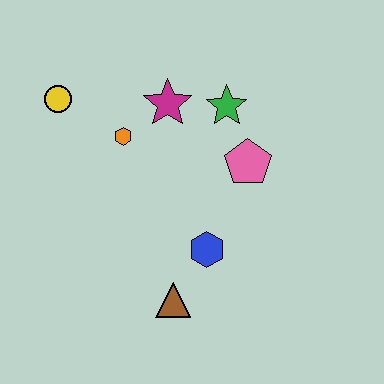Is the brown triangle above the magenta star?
No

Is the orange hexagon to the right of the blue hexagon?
No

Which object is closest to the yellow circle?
The orange hexagon is closest to the yellow circle.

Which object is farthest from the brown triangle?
The yellow circle is farthest from the brown triangle.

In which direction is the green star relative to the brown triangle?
The green star is above the brown triangle.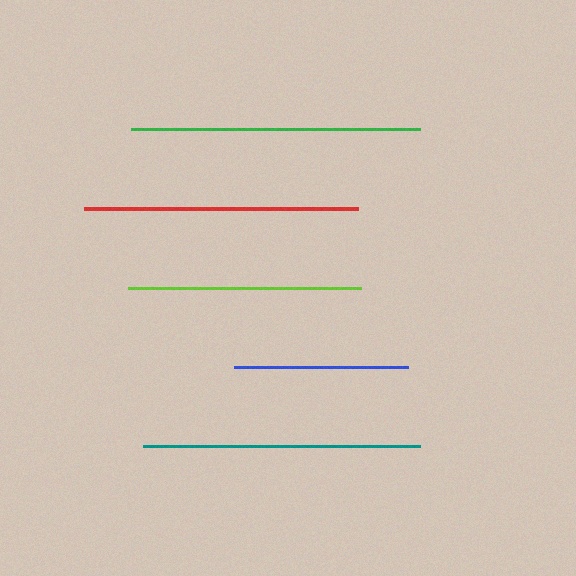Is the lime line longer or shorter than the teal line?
The teal line is longer than the lime line.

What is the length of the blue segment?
The blue segment is approximately 174 pixels long.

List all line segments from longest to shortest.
From longest to shortest: green, teal, red, lime, blue.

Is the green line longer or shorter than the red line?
The green line is longer than the red line.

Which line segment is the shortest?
The blue line is the shortest at approximately 174 pixels.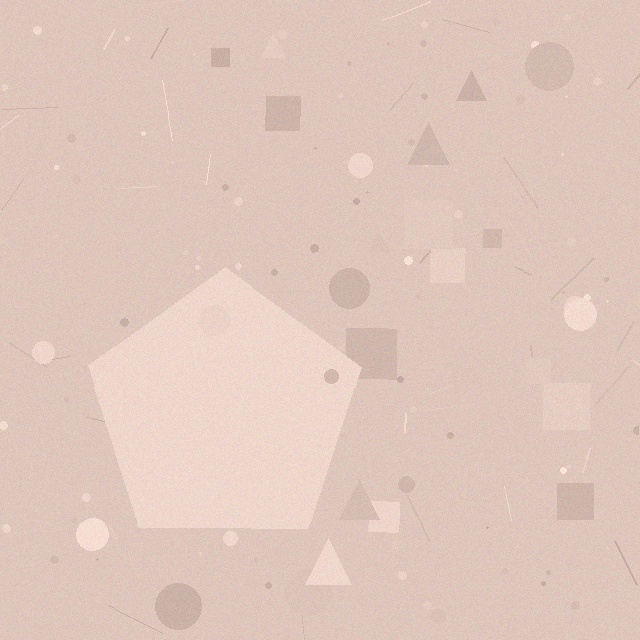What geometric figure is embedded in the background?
A pentagon is embedded in the background.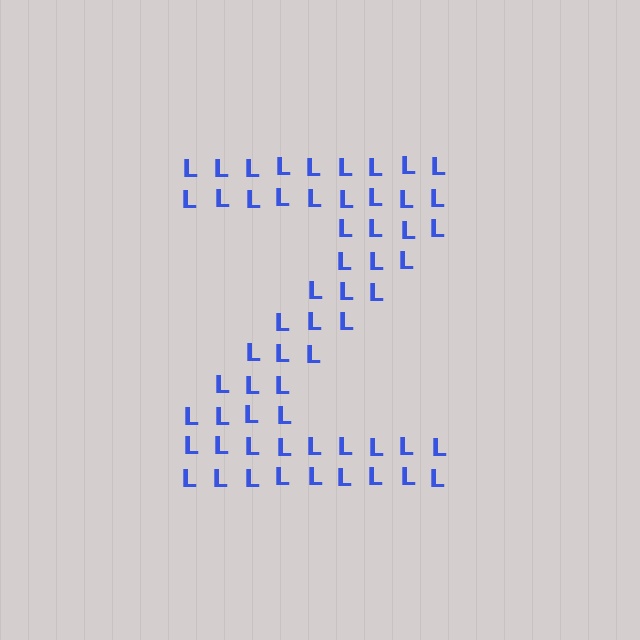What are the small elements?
The small elements are letter L's.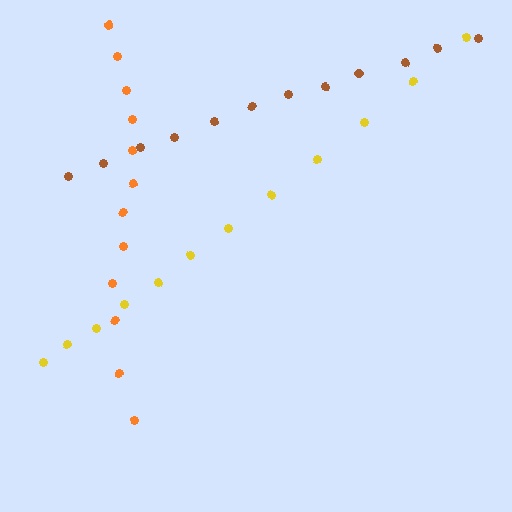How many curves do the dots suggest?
There are 3 distinct paths.